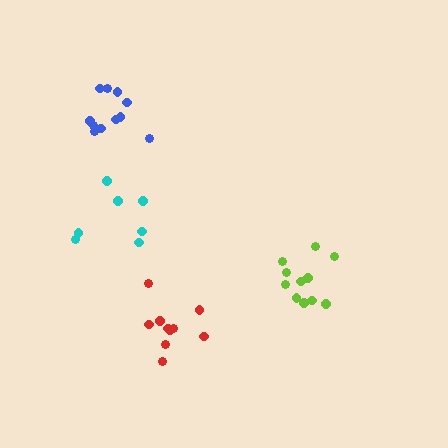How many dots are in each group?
Group 1: 7 dots, Group 2: 10 dots, Group 3: 11 dots, Group 4: 11 dots (39 total).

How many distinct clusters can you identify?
There are 4 distinct clusters.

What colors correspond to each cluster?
The clusters are colored: cyan, red, lime, blue.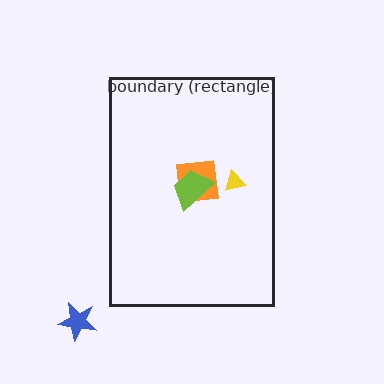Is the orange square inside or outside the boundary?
Inside.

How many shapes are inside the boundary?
3 inside, 1 outside.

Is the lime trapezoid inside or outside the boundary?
Inside.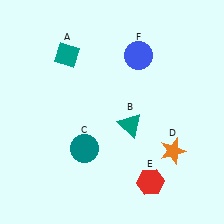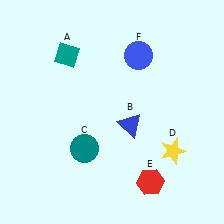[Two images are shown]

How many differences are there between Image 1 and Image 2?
There are 2 differences between the two images.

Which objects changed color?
B changed from teal to blue. D changed from orange to yellow.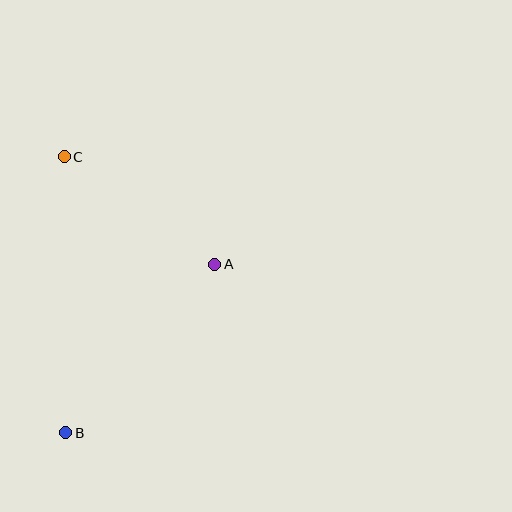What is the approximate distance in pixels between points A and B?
The distance between A and B is approximately 225 pixels.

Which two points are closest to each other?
Points A and C are closest to each other.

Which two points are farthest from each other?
Points B and C are farthest from each other.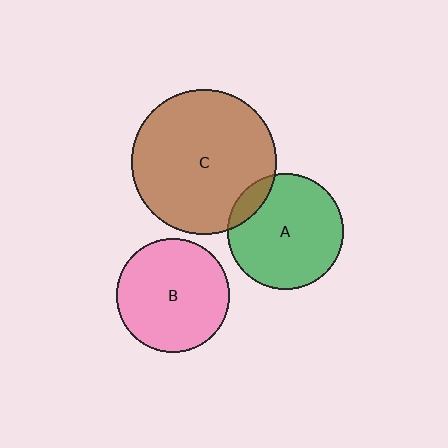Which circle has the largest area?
Circle C (brown).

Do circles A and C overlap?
Yes.